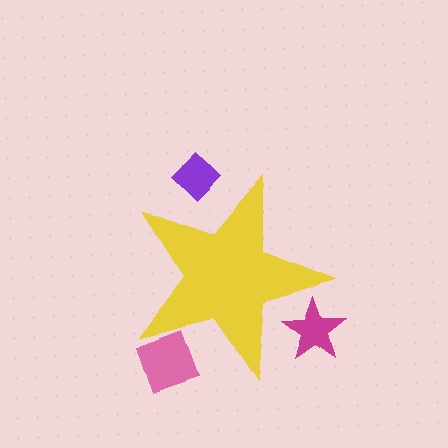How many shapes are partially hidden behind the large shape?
3 shapes are partially hidden.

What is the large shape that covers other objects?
A yellow star.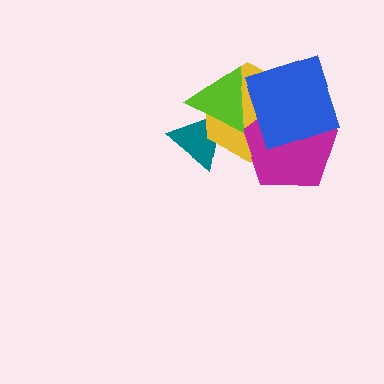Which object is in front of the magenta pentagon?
The blue square is in front of the magenta pentagon.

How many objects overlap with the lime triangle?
2 objects overlap with the lime triangle.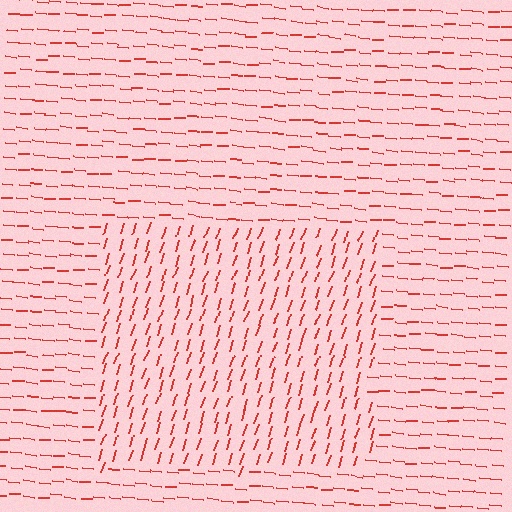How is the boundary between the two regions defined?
The boundary is defined purely by a change in line orientation (approximately 76 degrees difference). All lines are the same color and thickness.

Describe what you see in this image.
The image is filled with small red line segments. A rectangle region in the image has lines oriented differently from the surrounding lines, creating a visible texture boundary.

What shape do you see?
I see a rectangle.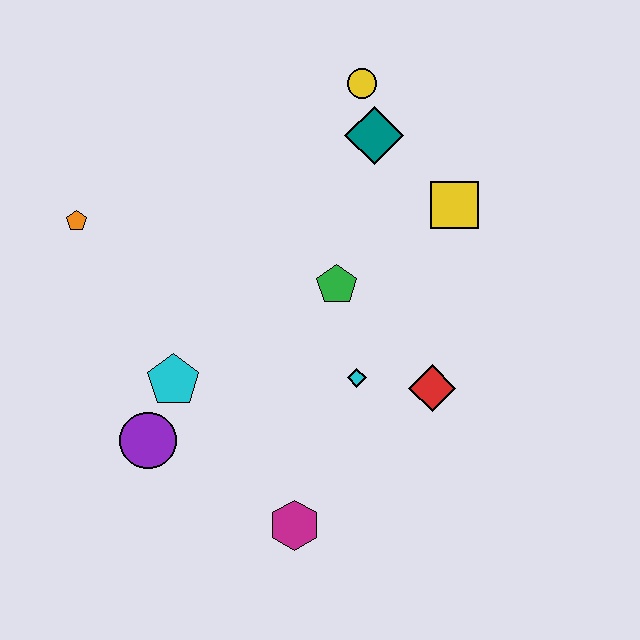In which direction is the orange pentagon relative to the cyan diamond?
The orange pentagon is to the left of the cyan diamond.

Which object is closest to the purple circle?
The cyan pentagon is closest to the purple circle.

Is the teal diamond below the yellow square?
No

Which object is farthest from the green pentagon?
The orange pentagon is farthest from the green pentagon.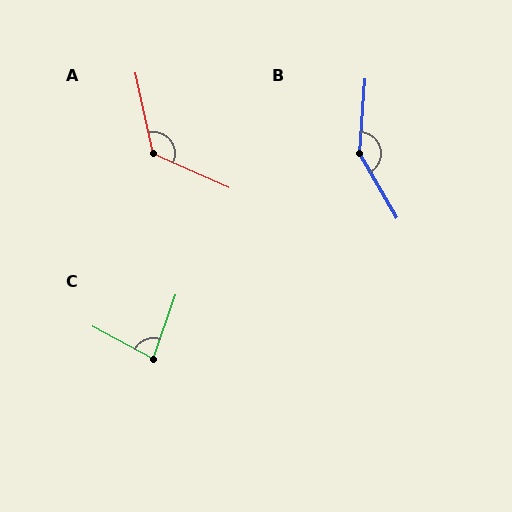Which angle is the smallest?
C, at approximately 81 degrees.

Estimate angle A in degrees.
Approximately 126 degrees.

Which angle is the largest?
B, at approximately 145 degrees.